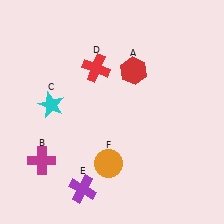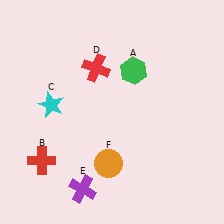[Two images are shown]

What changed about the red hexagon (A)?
In Image 1, A is red. In Image 2, it changed to green.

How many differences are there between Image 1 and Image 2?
There are 2 differences between the two images.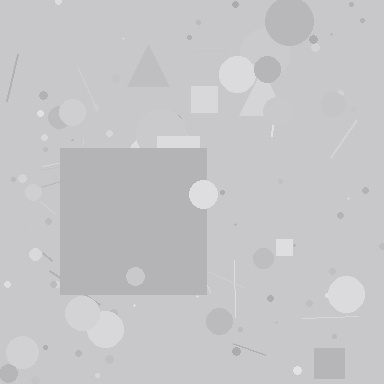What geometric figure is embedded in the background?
A square is embedded in the background.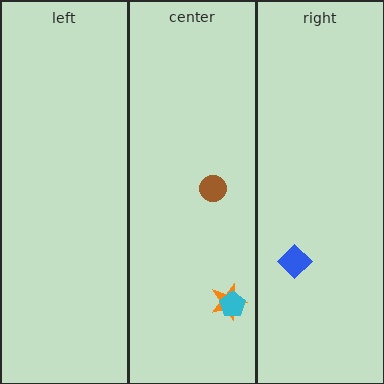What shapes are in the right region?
The blue diamond.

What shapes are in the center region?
The orange star, the cyan pentagon, the brown circle.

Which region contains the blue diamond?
The right region.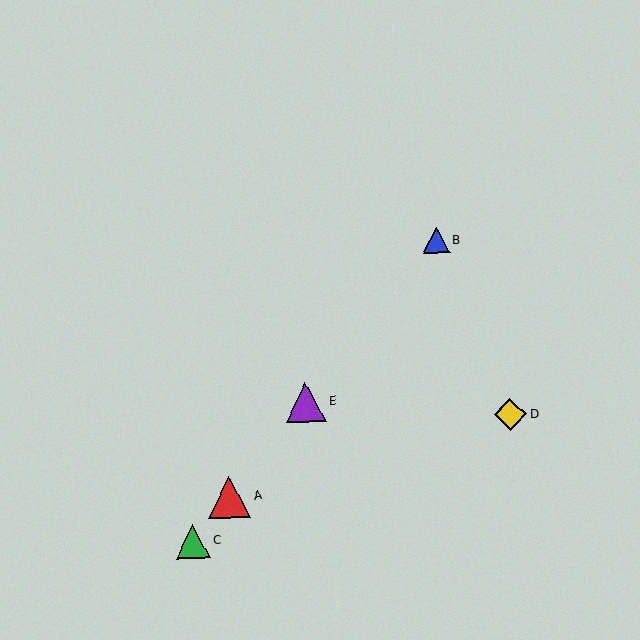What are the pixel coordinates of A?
Object A is at (229, 497).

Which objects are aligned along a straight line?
Objects A, B, C, E are aligned along a straight line.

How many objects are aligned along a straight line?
4 objects (A, B, C, E) are aligned along a straight line.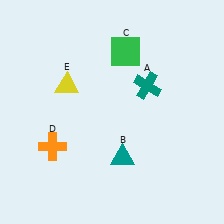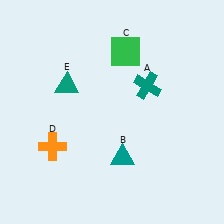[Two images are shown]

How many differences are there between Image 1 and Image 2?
There is 1 difference between the two images.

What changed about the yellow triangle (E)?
In Image 1, E is yellow. In Image 2, it changed to teal.